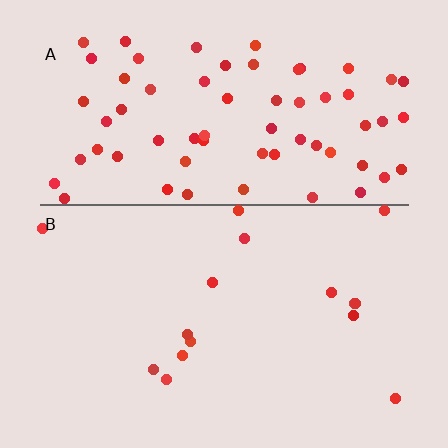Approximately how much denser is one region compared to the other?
Approximately 4.2× — region A over region B.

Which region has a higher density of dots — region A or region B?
A (the top).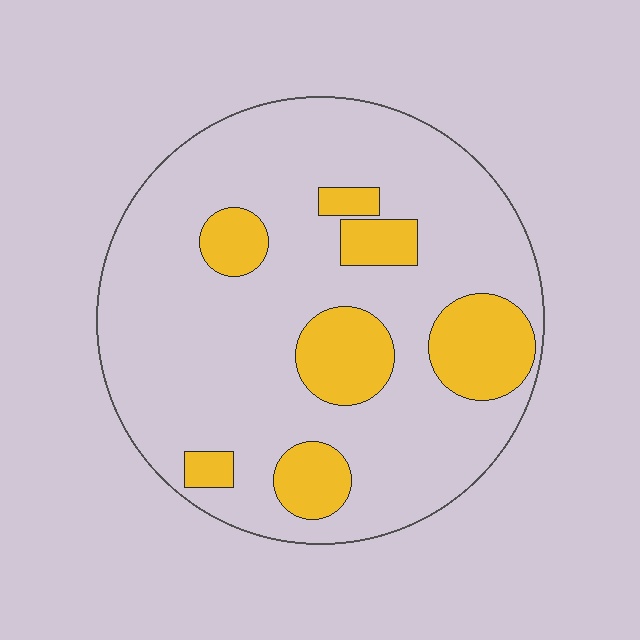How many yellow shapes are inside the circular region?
7.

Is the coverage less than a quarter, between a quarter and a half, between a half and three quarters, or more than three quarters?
Less than a quarter.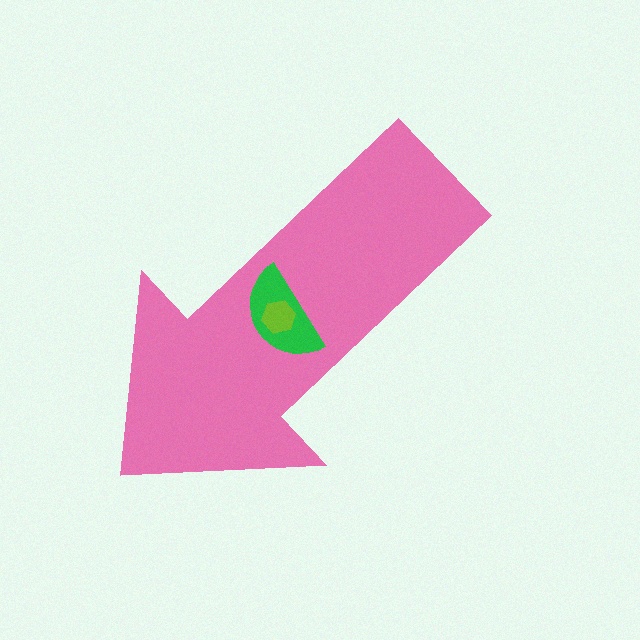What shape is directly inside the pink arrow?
The green semicircle.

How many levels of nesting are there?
3.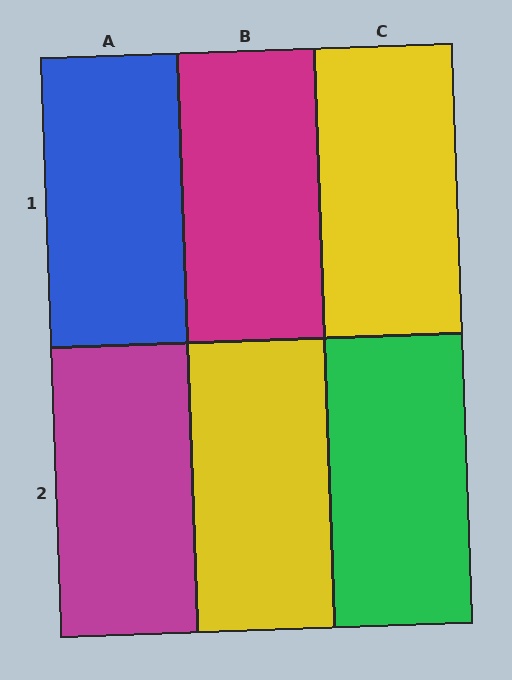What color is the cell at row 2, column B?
Yellow.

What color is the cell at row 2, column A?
Magenta.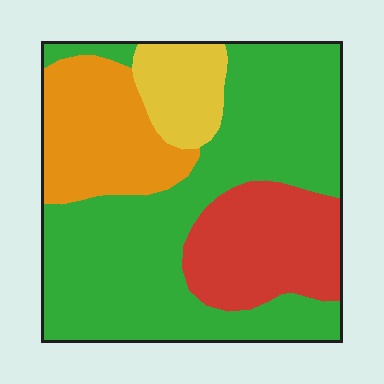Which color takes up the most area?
Green, at roughly 55%.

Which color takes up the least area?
Yellow, at roughly 10%.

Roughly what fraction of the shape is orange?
Orange covers roughly 20% of the shape.